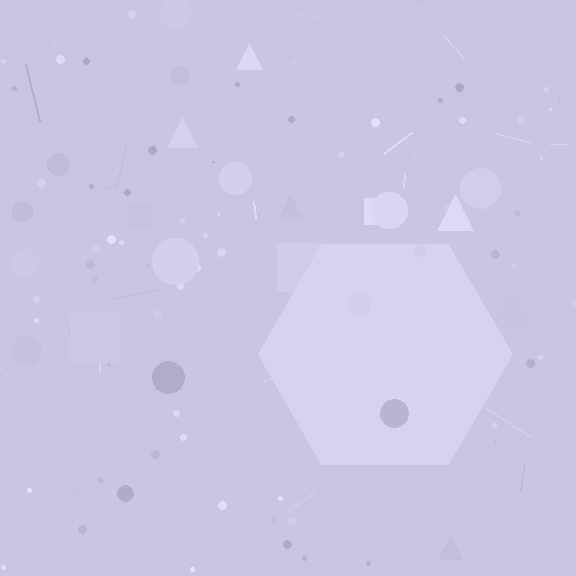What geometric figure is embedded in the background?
A hexagon is embedded in the background.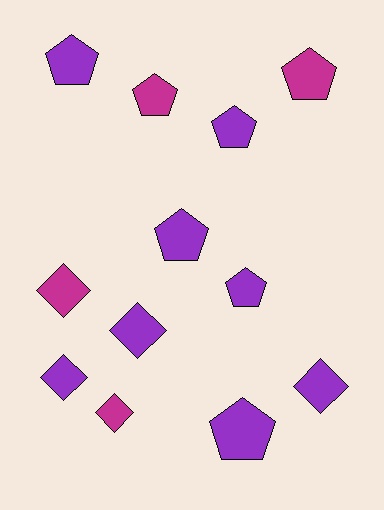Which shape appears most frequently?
Pentagon, with 7 objects.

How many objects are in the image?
There are 12 objects.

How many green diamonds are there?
There are no green diamonds.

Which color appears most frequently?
Purple, with 8 objects.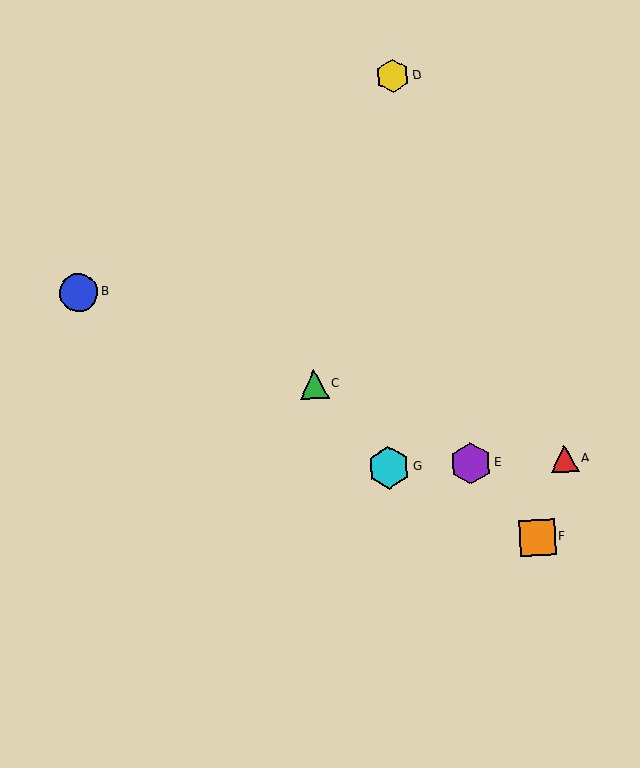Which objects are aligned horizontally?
Objects A, E, G are aligned horizontally.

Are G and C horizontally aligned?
No, G is at y≈468 and C is at y≈384.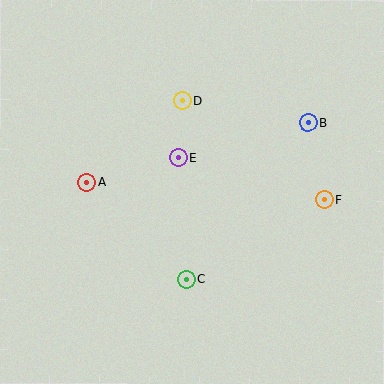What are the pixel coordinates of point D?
Point D is at (182, 100).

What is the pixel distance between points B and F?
The distance between B and F is 79 pixels.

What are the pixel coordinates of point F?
Point F is at (324, 200).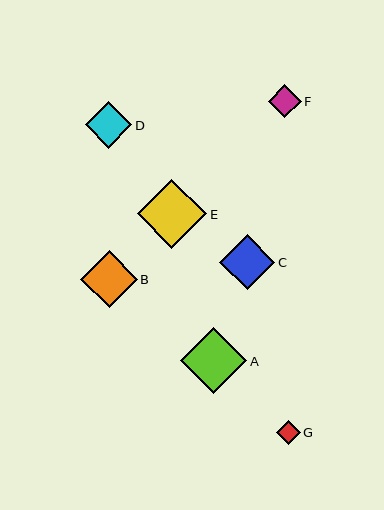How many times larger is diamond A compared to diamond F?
Diamond A is approximately 2.0 times the size of diamond F.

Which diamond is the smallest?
Diamond G is the smallest with a size of approximately 23 pixels.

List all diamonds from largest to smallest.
From largest to smallest: E, A, B, C, D, F, G.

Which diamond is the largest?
Diamond E is the largest with a size of approximately 69 pixels.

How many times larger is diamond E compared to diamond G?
Diamond E is approximately 2.9 times the size of diamond G.